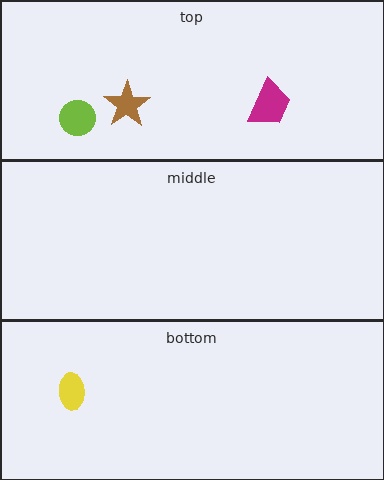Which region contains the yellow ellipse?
The bottom region.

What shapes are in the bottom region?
The yellow ellipse.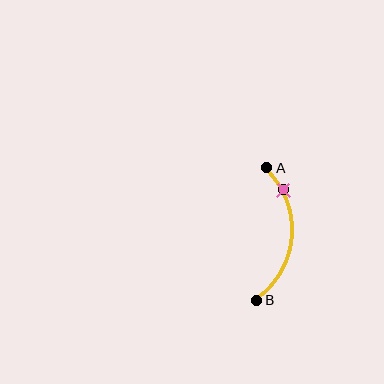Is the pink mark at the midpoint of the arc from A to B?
No. The pink mark lies on the arc but is closer to endpoint A. The arc midpoint would be at the point on the curve equidistant along the arc from both A and B.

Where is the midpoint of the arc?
The arc midpoint is the point on the curve farthest from the straight line joining A and B. It sits to the right of that line.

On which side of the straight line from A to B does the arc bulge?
The arc bulges to the right of the straight line connecting A and B.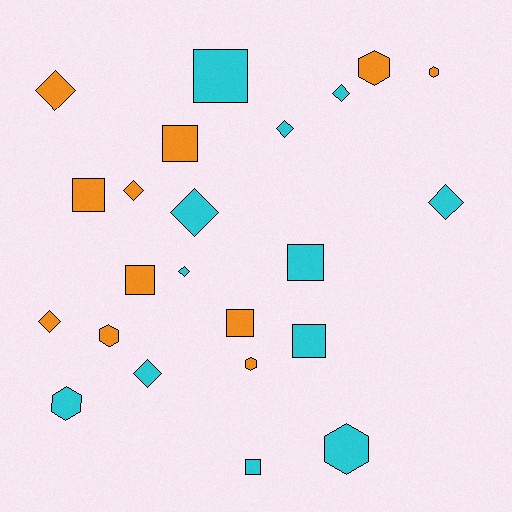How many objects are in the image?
There are 23 objects.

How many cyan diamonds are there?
There are 6 cyan diamonds.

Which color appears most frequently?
Cyan, with 12 objects.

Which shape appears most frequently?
Diamond, with 9 objects.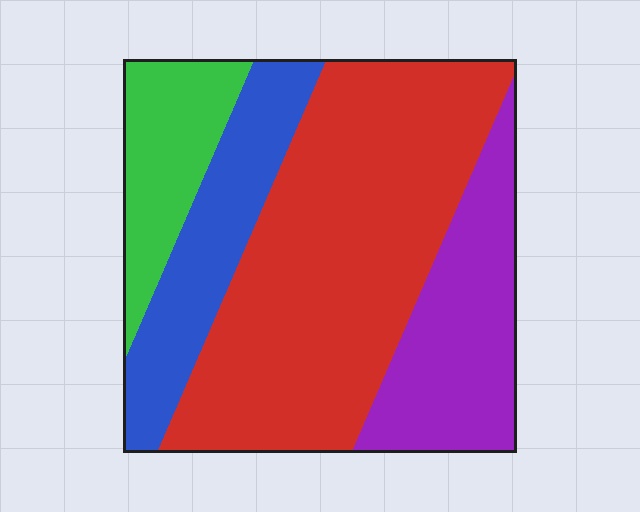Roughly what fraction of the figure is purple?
Purple takes up about one fifth (1/5) of the figure.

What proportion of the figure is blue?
Blue takes up less than a quarter of the figure.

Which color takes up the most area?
Red, at roughly 50%.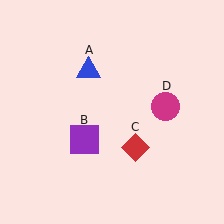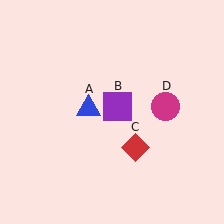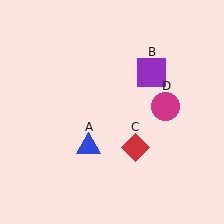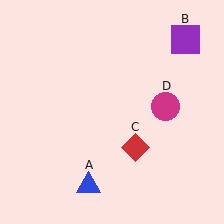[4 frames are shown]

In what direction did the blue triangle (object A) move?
The blue triangle (object A) moved down.